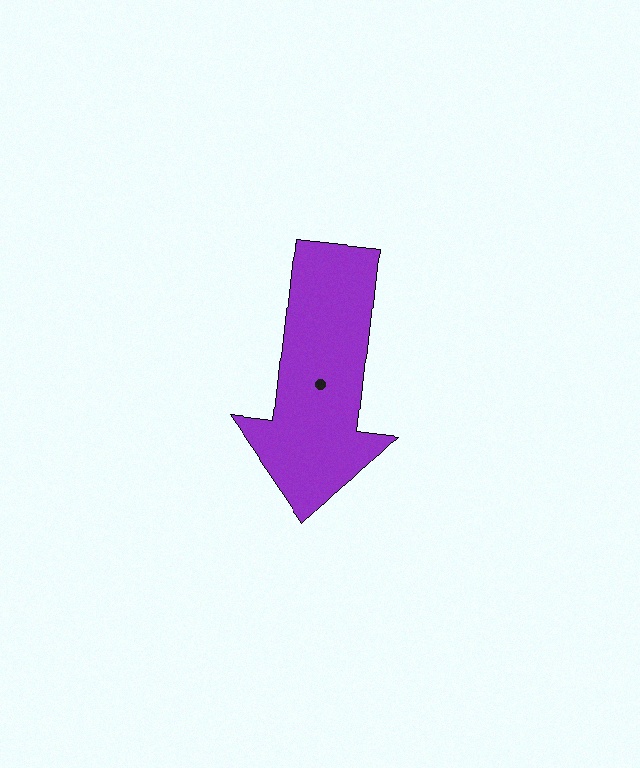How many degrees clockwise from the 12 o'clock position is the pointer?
Approximately 186 degrees.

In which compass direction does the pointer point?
South.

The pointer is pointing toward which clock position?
Roughly 6 o'clock.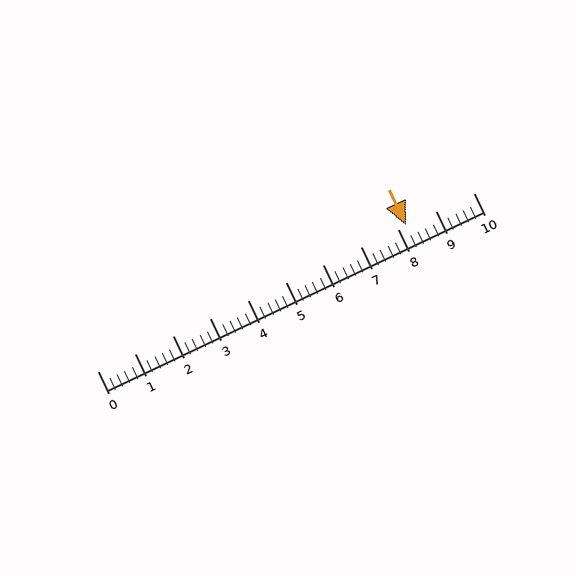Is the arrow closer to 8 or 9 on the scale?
The arrow is closer to 8.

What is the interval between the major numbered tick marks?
The major tick marks are spaced 1 units apart.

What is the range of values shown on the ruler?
The ruler shows values from 0 to 10.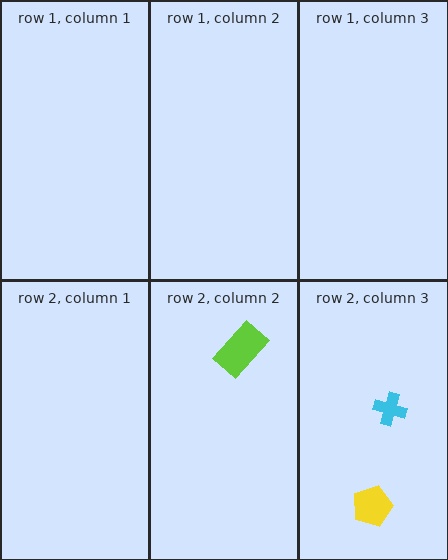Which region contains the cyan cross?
The row 2, column 3 region.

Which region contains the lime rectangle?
The row 2, column 2 region.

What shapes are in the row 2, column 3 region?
The yellow pentagon, the cyan cross.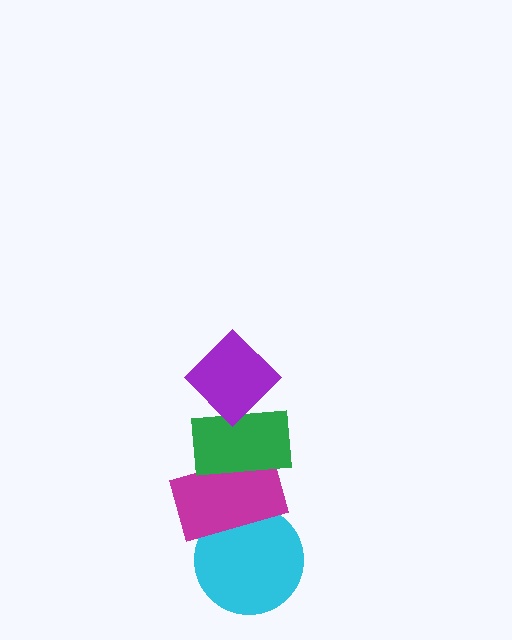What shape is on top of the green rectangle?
The purple diamond is on top of the green rectangle.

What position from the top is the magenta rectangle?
The magenta rectangle is 3rd from the top.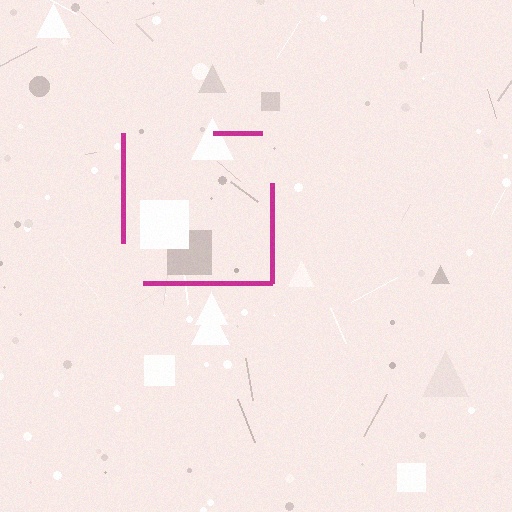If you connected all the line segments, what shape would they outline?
They would outline a square.